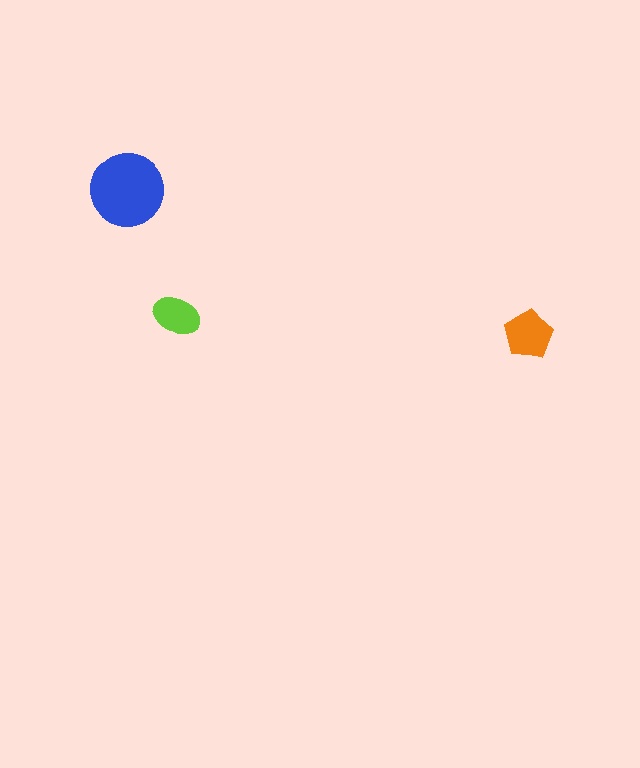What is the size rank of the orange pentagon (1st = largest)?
2nd.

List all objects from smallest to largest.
The lime ellipse, the orange pentagon, the blue circle.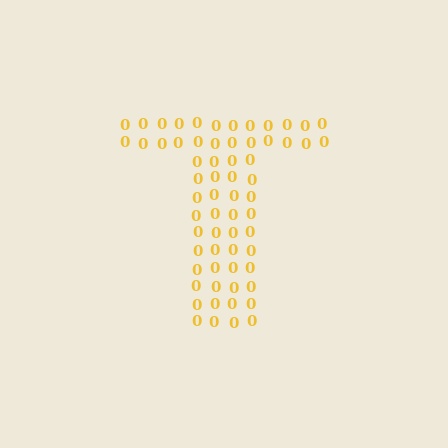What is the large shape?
The large shape is the letter T.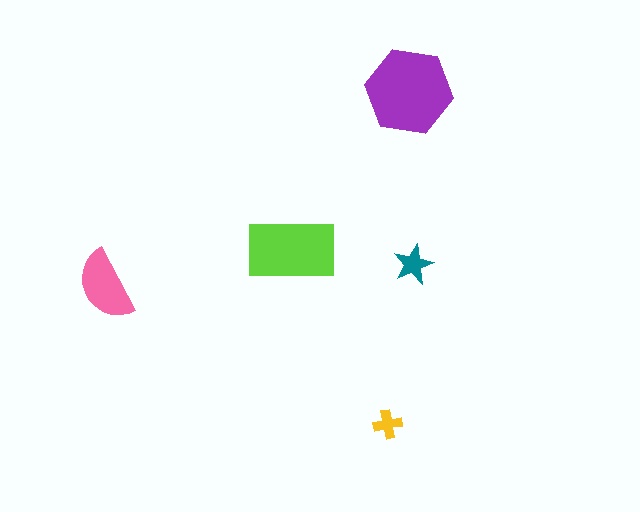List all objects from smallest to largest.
The yellow cross, the teal star, the pink semicircle, the lime rectangle, the purple hexagon.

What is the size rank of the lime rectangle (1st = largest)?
2nd.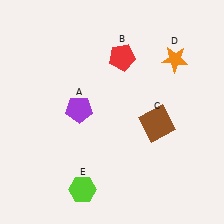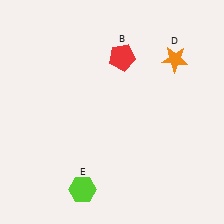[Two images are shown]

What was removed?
The purple pentagon (A), the brown square (C) were removed in Image 2.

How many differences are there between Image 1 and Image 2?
There are 2 differences between the two images.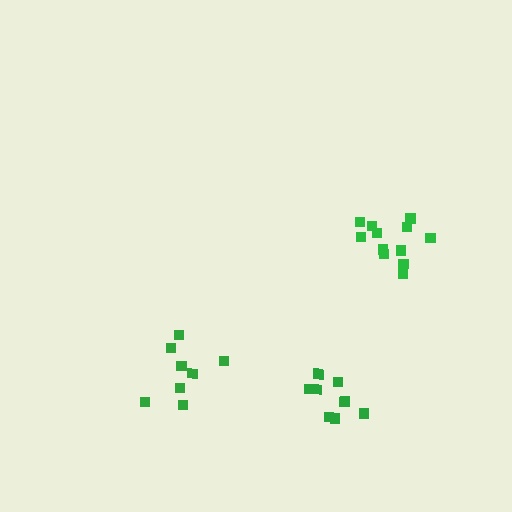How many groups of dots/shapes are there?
There are 3 groups.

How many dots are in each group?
Group 1: 8 dots, Group 2: 10 dots, Group 3: 12 dots (30 total).